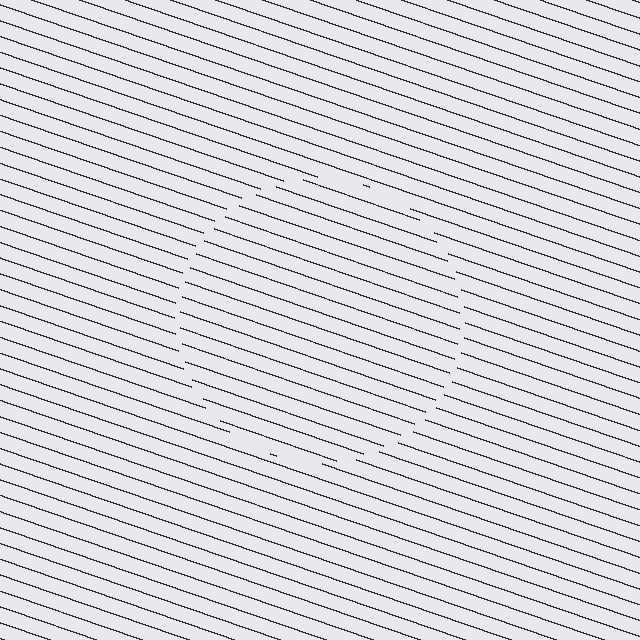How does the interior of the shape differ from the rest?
The interior of the shape contains the same grating, shifted by half a period — the contour is defined by the phase discontinuity where line-ends from the inner and outer gratings abut.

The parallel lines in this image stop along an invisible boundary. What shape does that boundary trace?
An illusory circle. The interior of the shape contains the same grating, shifted by half a period — the contour is defined by the phase discontinuity where line-ends from the inner and outer gratings abut.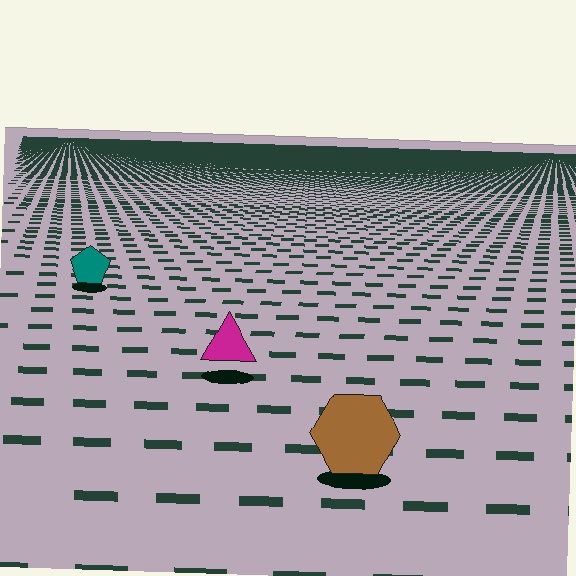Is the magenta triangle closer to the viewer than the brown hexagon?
No. The brown hexagon is closer — you can tell from the texture gradient: the ground texture is coarser near it.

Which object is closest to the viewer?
The brown hexagon is closest. The texture marks near it are larger and more spread out.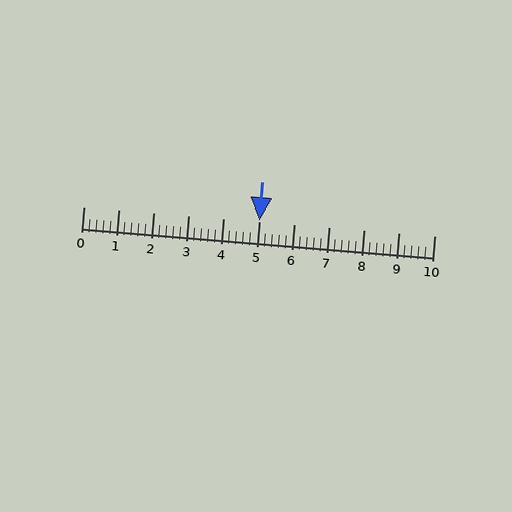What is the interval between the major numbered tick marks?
The major tick marks are spaced 1 units apart.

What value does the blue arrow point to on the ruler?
The blue arrow points to approximately 5.0.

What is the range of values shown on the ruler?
The ruler shows values from 0 to 10.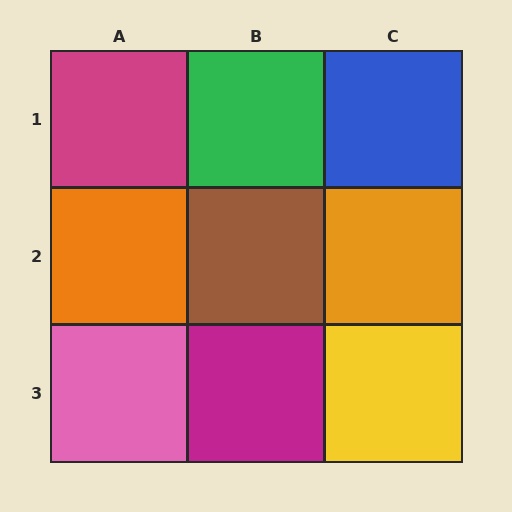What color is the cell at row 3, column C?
Yellow.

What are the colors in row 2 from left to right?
Orange, brown, orange.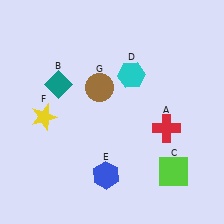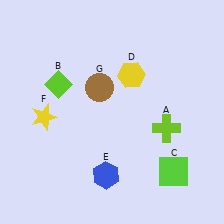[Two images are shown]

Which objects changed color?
A changed from red to lime. B changed from teal to lime. D changed from cyan to yellow.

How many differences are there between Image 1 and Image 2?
There are 3 differences between the two images.